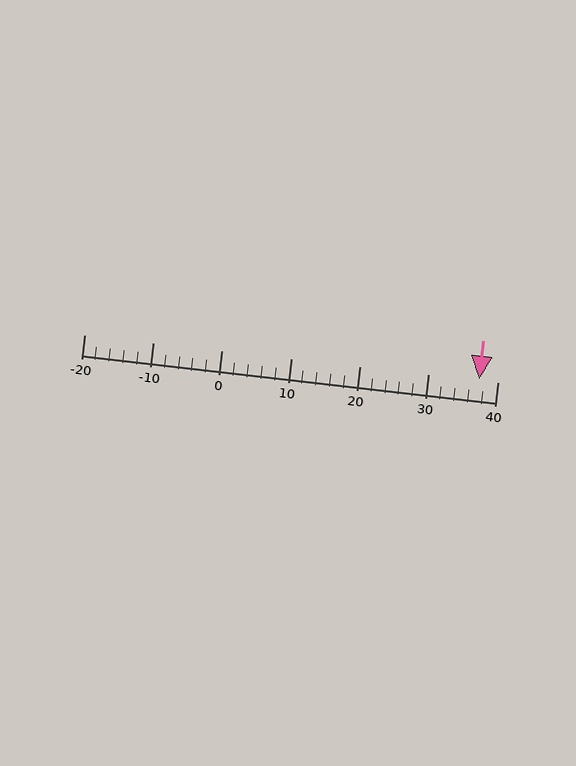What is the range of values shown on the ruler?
The ruler shows values from -20 to 40.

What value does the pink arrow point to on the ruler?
The pink arrow points to approximately 37.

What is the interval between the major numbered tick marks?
The major tick marks are spaced 10 units apart.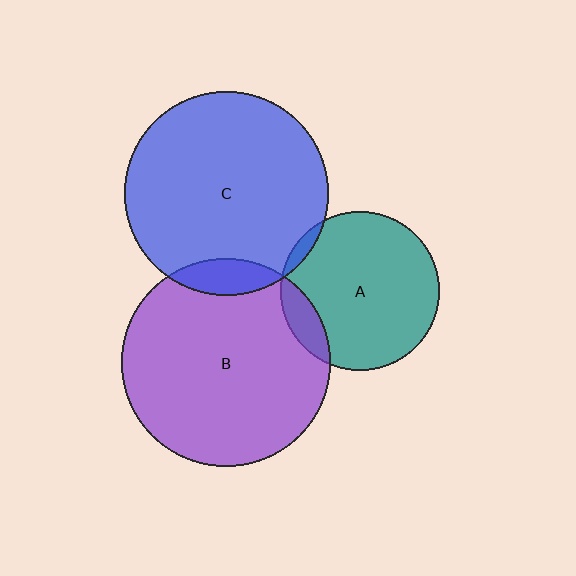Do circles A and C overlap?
Yes.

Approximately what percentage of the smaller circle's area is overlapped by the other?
Approximately 5%.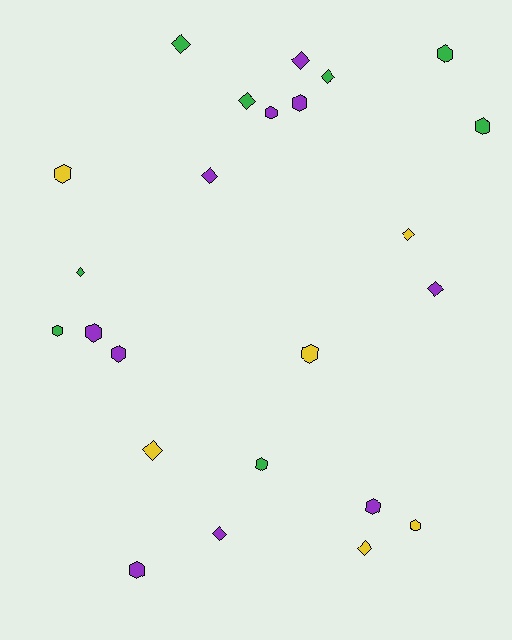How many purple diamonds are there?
There are 4 purple diamonds.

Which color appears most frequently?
Purple, with 10 objects.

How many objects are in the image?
There are 24 objects.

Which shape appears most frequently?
Hexagon, with 13 objects.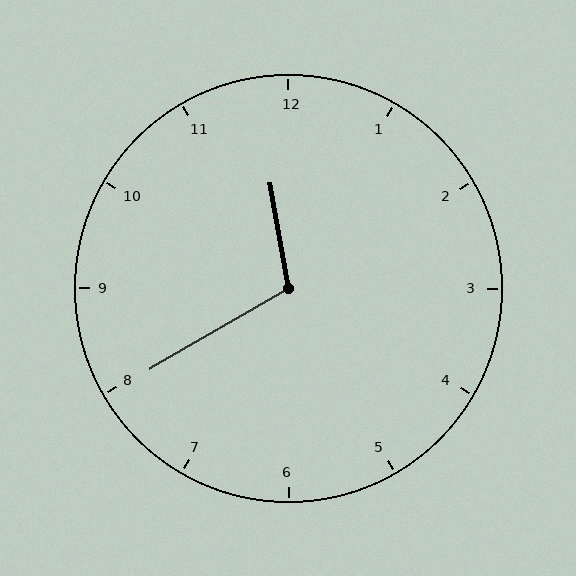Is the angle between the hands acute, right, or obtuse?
It is obtuse.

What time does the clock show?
11:40.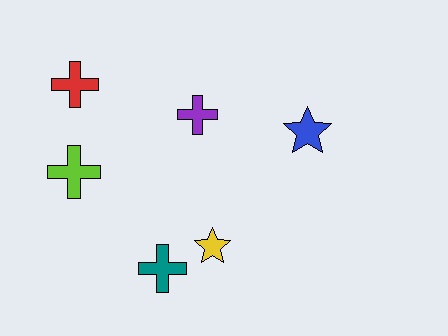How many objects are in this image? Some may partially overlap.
There are 6 objects.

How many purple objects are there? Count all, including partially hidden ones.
There is 1 purple object.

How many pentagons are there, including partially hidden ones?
There are no pentagons.